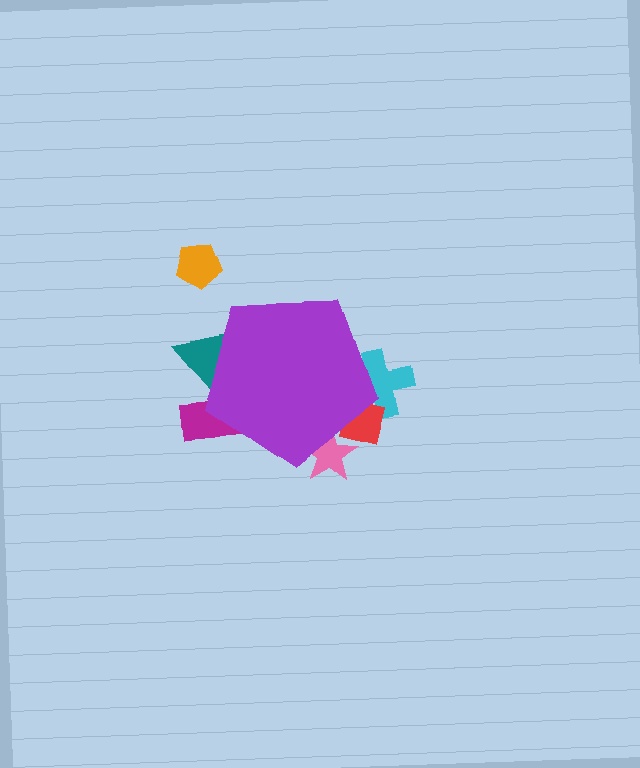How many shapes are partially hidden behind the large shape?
5 shapes are partially hidden.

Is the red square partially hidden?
Yes, the red square is partially hidden behind the purple pentagon.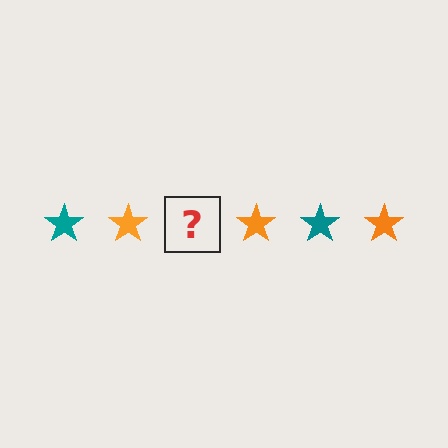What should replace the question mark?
The question mark should be replaced with a teal star.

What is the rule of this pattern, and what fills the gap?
The rule is that the pattern cycles through teal, orange stars. The gap should be filled with a teal star.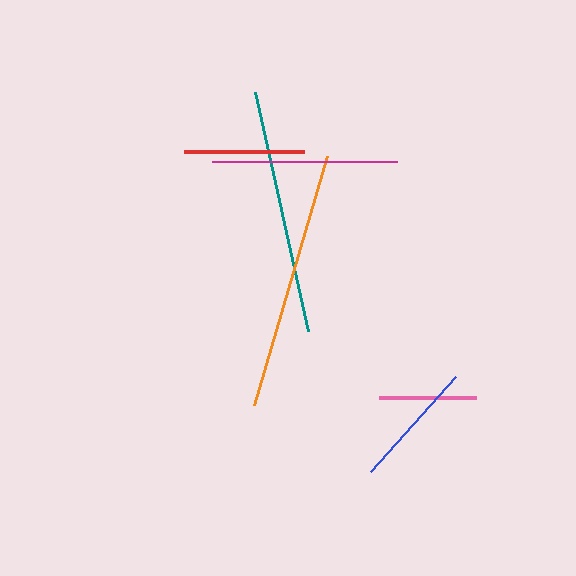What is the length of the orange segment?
The orange segment is approximately 260 pixels long.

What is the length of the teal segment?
The teal segment is approximately 245 pixels long.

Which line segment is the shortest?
The pink line is the shortest at approximately 97 pixels.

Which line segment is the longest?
The orange line is the longest at approximately 260 pixels.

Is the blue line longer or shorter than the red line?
The blue line is longer than the red line.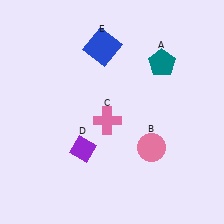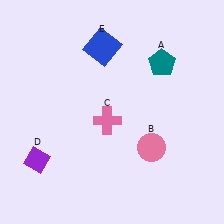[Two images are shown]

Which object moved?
The purple diamond (D) moved left.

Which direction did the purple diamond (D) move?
The purple diamond (D) moved left.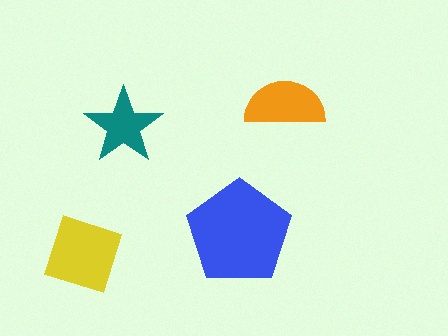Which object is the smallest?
The teal star.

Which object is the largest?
The blue pentagon.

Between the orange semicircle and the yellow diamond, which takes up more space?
The yellow diamond.